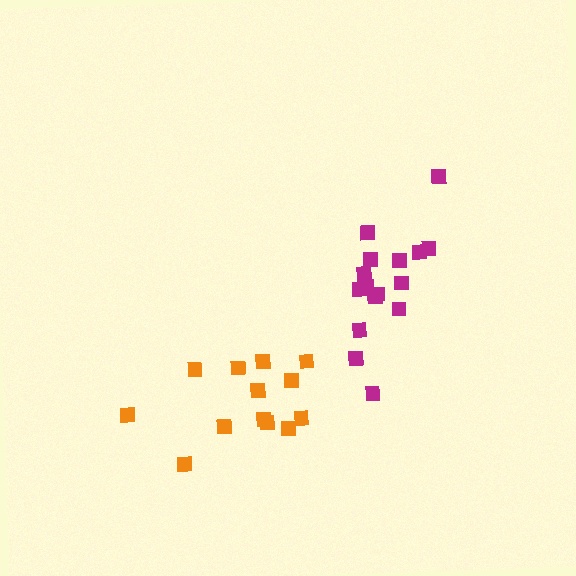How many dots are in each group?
Group 1: 16 dots, Group 2: 13 dots (29 total).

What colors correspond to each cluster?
The clusters are colored: magenta, orange.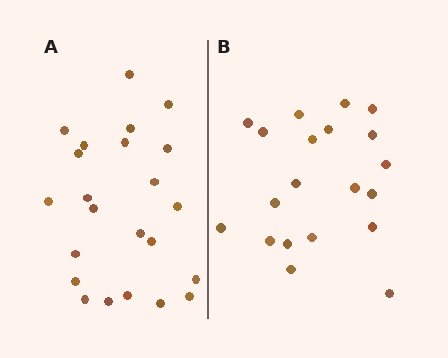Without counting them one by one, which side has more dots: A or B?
Region A (the left region) has more dots.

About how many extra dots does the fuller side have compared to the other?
Region A has just a few more — roughly 2 or 3 more dots than region B.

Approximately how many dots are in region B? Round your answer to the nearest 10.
About 20 dots.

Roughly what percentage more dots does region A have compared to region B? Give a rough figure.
About 15% more.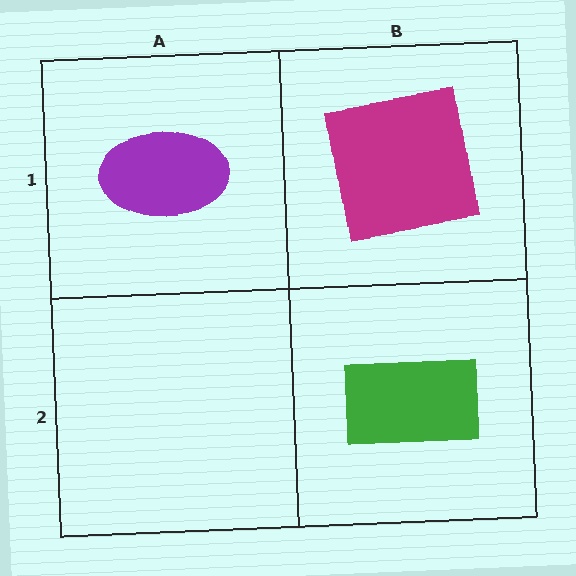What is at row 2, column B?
A green rectangle.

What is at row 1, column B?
A magenta square.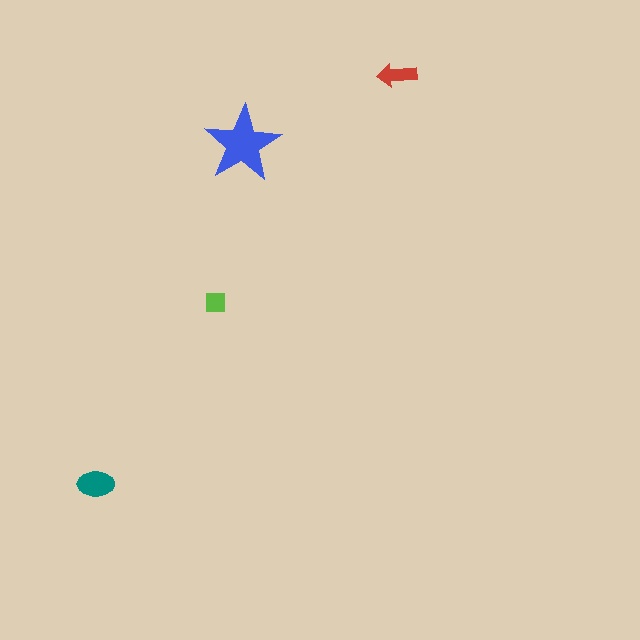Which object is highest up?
The red arrow is topmost.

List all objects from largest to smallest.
The blue star, the teal ellipse, the red arrow, the lime square.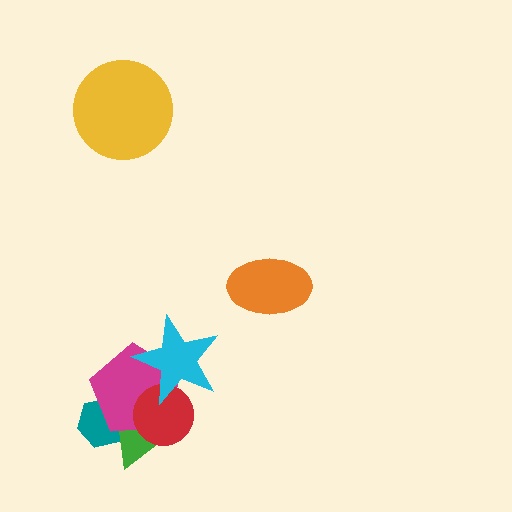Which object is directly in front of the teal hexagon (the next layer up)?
The green triangle is directly in front of the teal hexagon.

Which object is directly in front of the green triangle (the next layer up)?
The magenta pentagon is directly in front of the green triangle.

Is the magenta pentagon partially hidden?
Yes, it is partially covered by another shape.